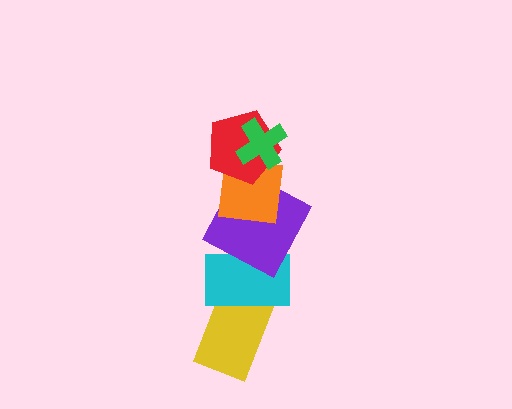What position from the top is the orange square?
The orange square is 3rd from the top.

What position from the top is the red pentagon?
The red pentagon is 2nd from the top.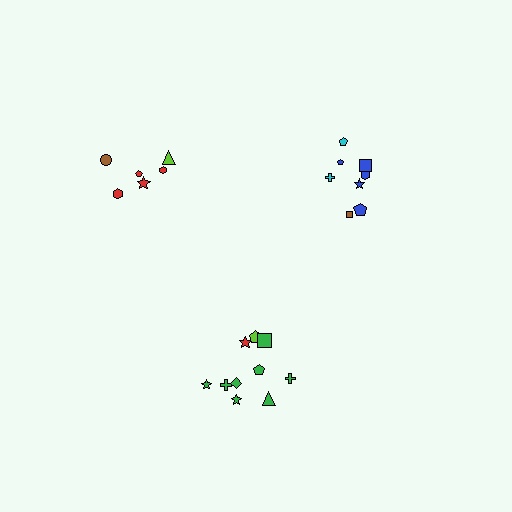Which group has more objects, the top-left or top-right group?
The top-right group.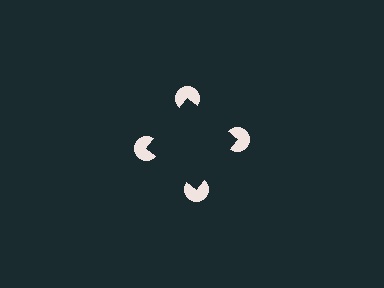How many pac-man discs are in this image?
There are 4 — one at each vertex of the illusory square.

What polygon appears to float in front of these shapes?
An illusory square — its edges are inferred from the aligned wedge cuts in the pac-man discs, not physically drawn.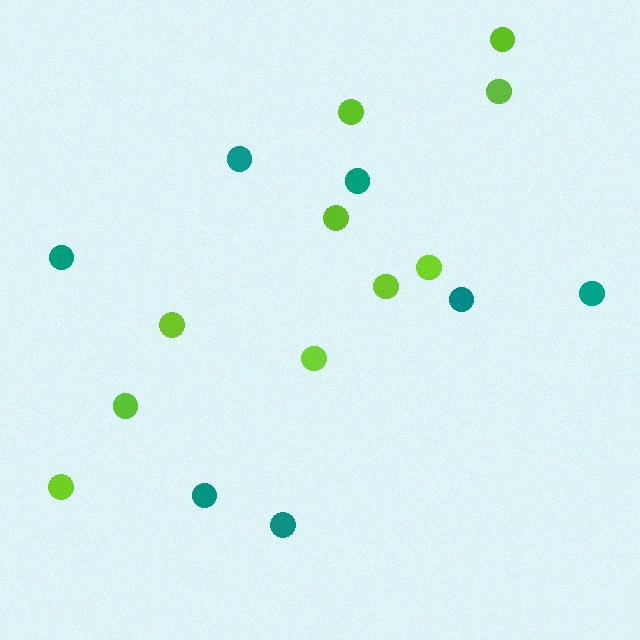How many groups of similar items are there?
There are 2 groups: one group of teal circles (7) and one group of lime circles (10).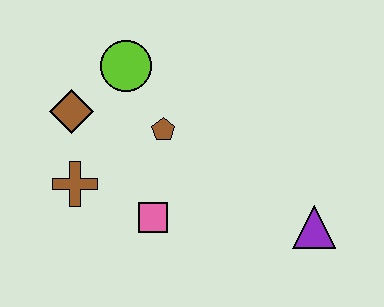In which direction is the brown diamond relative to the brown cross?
The brown diamond is above the brown cross.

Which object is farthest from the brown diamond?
The purple triangle is farthest from the brown diamond.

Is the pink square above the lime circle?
No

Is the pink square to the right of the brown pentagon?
No